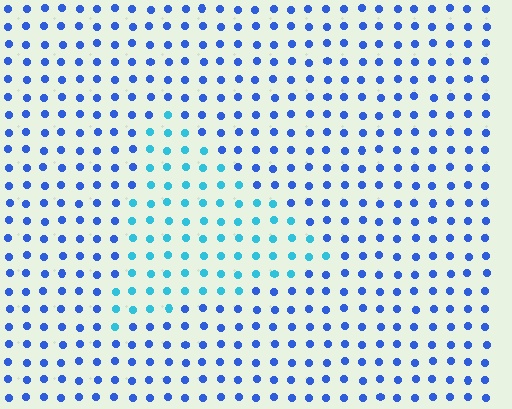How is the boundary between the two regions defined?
The boundary is defined purely by a slight shift in hue (about 35 degrees). Spacing, size, and orientation are identical on both sides.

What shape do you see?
I see a triangle.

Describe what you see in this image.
The image is filled with small blue elements in a uniform arrangement. A triangle-shaped region is visible where the elements are tinted to a slightly different hue, forming a subtle color boundary.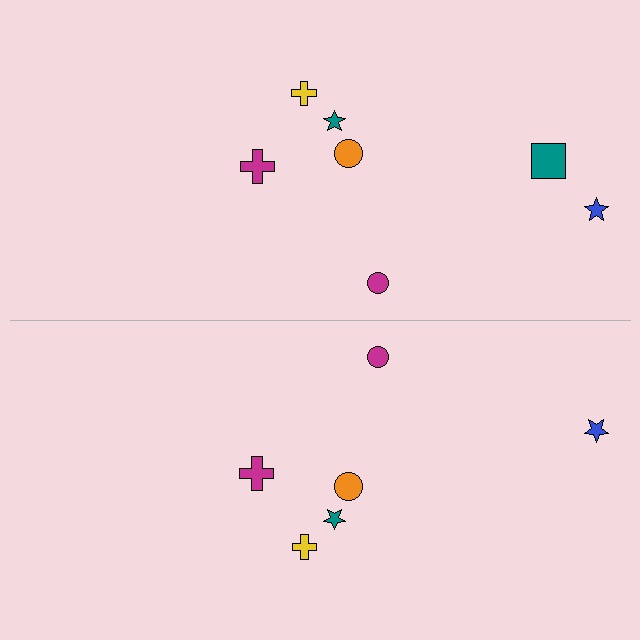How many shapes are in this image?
There are 13 shapes in this image.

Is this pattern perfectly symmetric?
No, the pattern is not perfectly symmetric. A teal square is missing from the bottom side.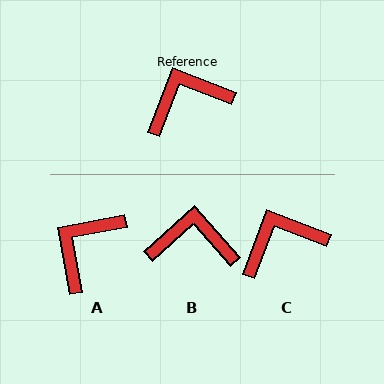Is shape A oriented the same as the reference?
No, it is off by about 32 degrees.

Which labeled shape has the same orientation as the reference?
C.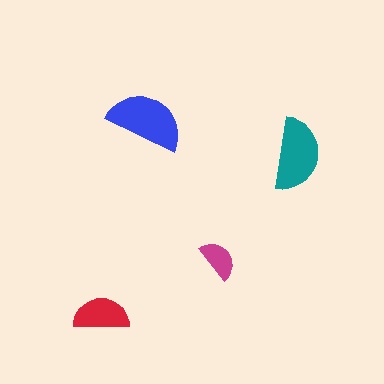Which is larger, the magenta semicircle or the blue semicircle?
The blue one.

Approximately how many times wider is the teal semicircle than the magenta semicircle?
About 2 times wider.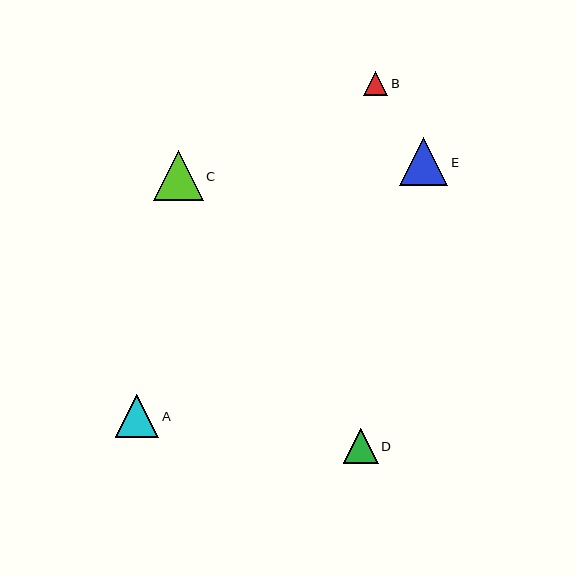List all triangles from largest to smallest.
From largest to smallest: C, E, A, D, B.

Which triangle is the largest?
Triangle C is the largest with a size of approximately 50 pixels.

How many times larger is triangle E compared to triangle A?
Triangle E is approximately 1.1 times the size of triangle A.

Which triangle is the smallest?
Triangle B is the smallest with a size of approximately 24 pixels.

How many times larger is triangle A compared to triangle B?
Triangle A is approximately 1.8 times the size of triangle B.